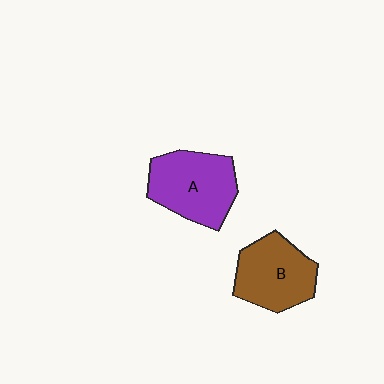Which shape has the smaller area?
Shape B (brown).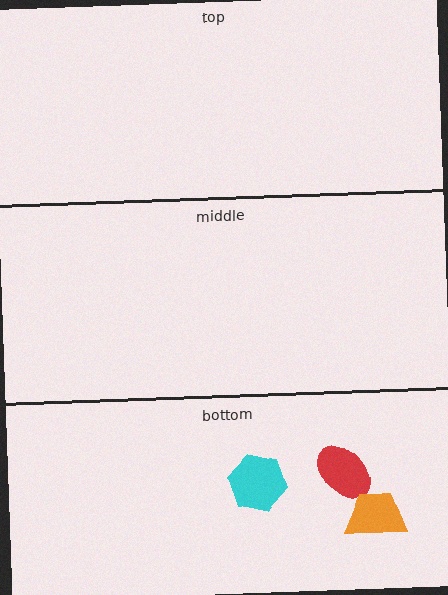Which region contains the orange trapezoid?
The bottom region.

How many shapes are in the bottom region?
3.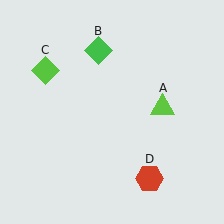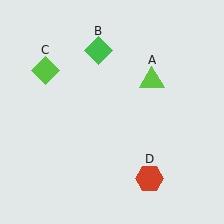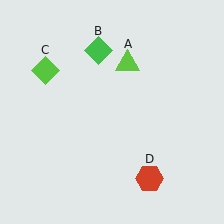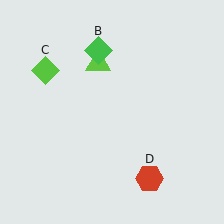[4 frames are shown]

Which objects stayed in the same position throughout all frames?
Green diamond (object B) and lime diamond (object C) and red hexagon (object D) remained stationary.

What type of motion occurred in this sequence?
The lime triangle (object A) rotated counterclockwise around the center of the scene.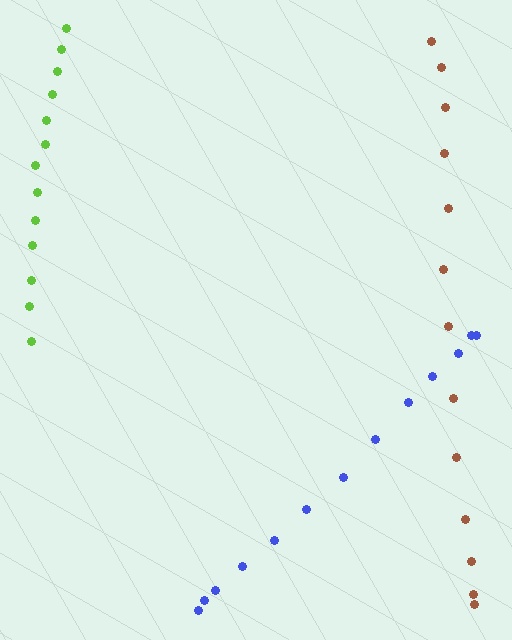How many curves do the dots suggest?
There are 3 distinct paths.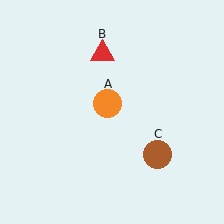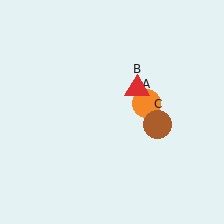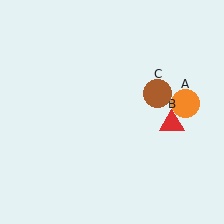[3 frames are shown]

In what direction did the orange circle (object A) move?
The orange circle (object A) moved right.